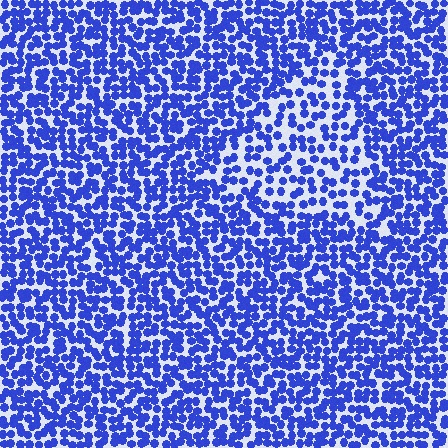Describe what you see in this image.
The image contains small blue elements arranged at two different densities. A triangle-shaped region is visible where the elements are less densely packed than the surrounding area.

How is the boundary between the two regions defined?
The boundary is defined by a change in element density (approximately 1.7x ratio). All elements are the same color, size, and shape.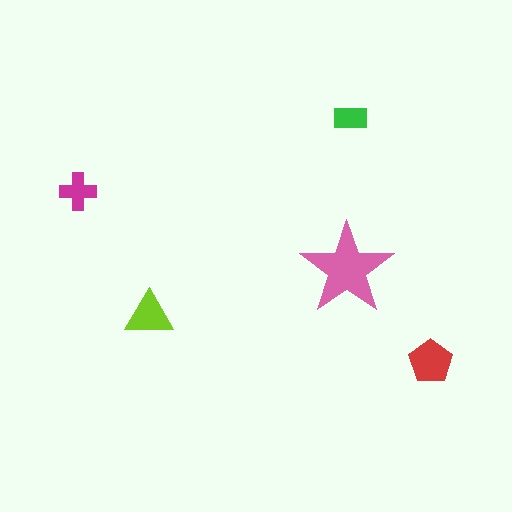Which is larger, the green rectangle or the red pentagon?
The red pentagon.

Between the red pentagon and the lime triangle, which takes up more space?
The red pentagon.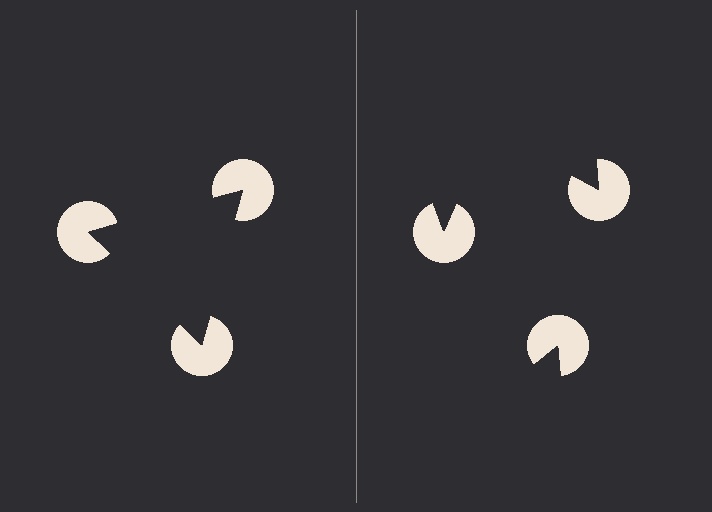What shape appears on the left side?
An illusory triangle.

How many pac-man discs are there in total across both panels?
6 — 3 on each side.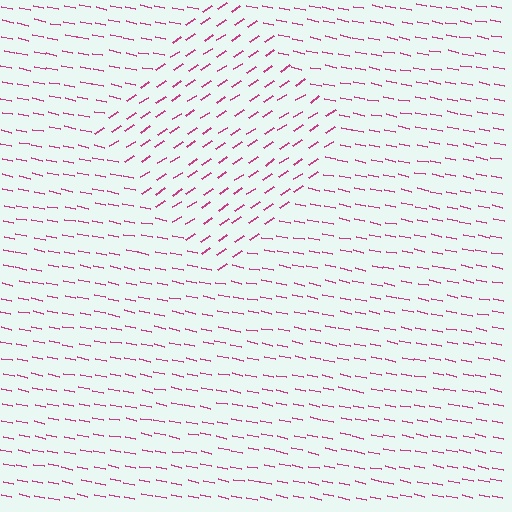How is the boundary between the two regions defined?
The boundary is defined purely by a change in line orientation (approximately 45 degrees difference). All lines are the same color and thickness.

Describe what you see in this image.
The image is filled with small magenta line segments. A diamond region in the image has lines oriented differently from the surrounding lines, creating a visible texture boundary.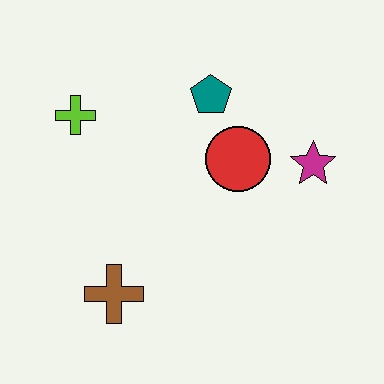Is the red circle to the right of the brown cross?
Yes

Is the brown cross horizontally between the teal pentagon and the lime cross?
Yes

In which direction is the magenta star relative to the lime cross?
The magenta star is to the right of the lime cross.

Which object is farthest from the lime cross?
The magenta star is farthest from the lime cross.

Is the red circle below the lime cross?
Yes